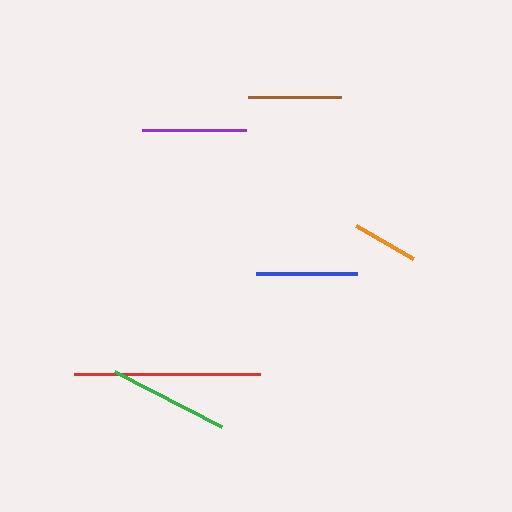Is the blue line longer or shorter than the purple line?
The purple line is longer than the blue line.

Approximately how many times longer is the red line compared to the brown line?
The red line is approximately 2.0 times the length of the brown line.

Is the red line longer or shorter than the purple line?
The red line is longer than the purple line.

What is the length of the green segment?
The green segment is approximately 121 pixels long.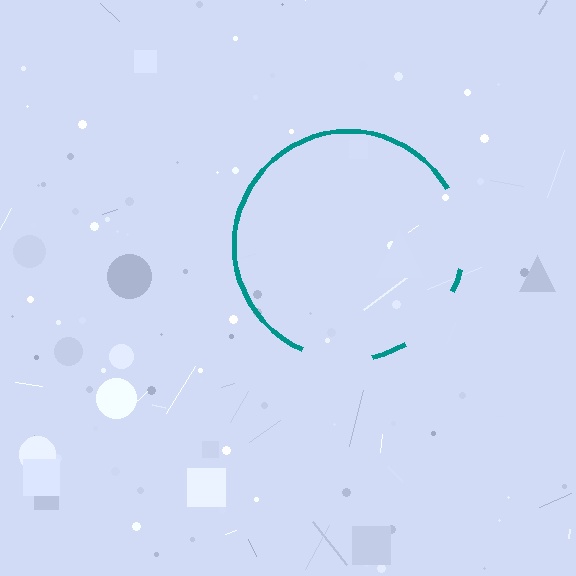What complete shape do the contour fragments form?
The contour fragments form a circle.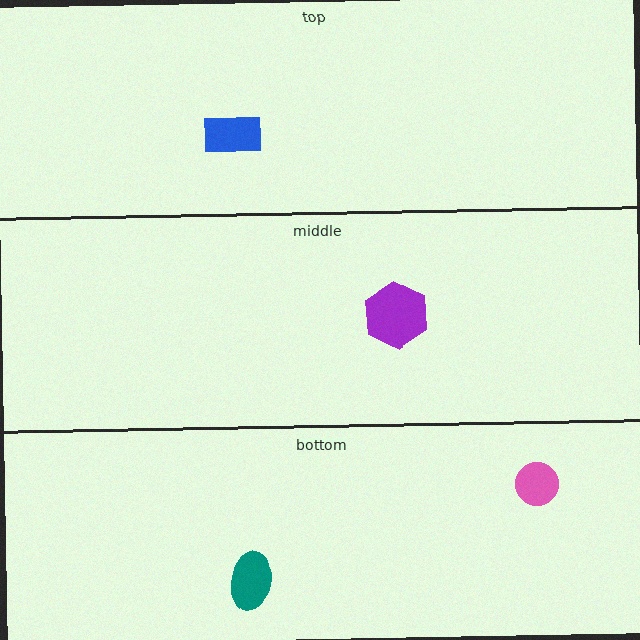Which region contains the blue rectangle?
The top region.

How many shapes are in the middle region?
1.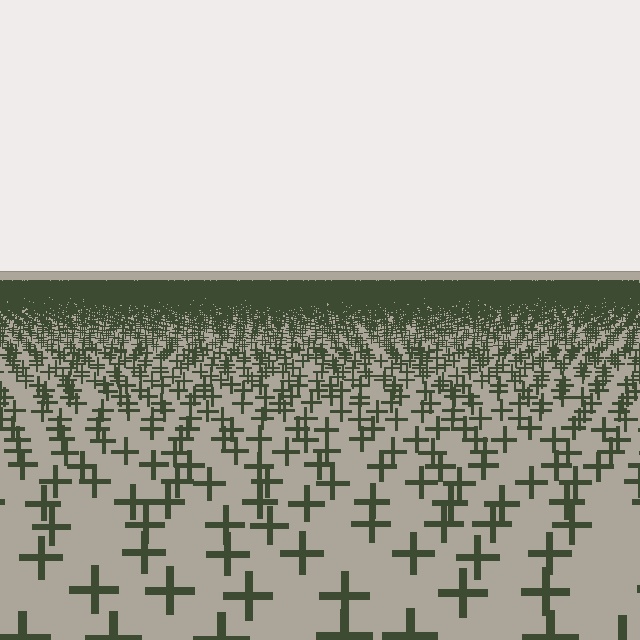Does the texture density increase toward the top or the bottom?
Density increases toward the top.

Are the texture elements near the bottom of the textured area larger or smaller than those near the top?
Larger. Near the bottom, elements are closer to the viewer and appear at a bigger on-screen size.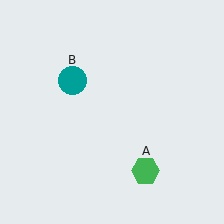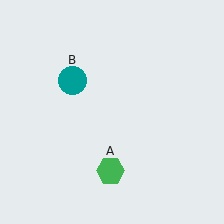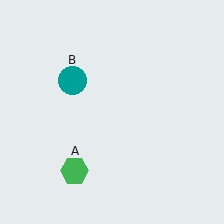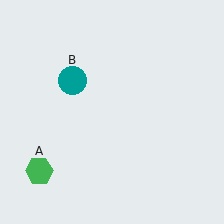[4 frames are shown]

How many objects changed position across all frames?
1 object changed position: green hexagon (object A).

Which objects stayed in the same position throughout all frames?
Teal circle (object B) remained stationary.